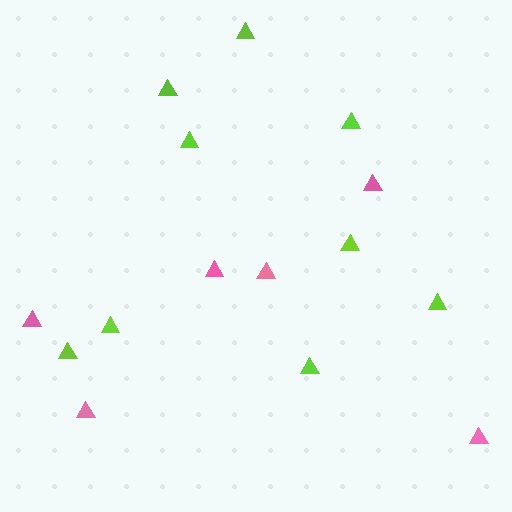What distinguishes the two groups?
There are 2 groups: one group of lime triangles (9) and one group of pink triangles (6).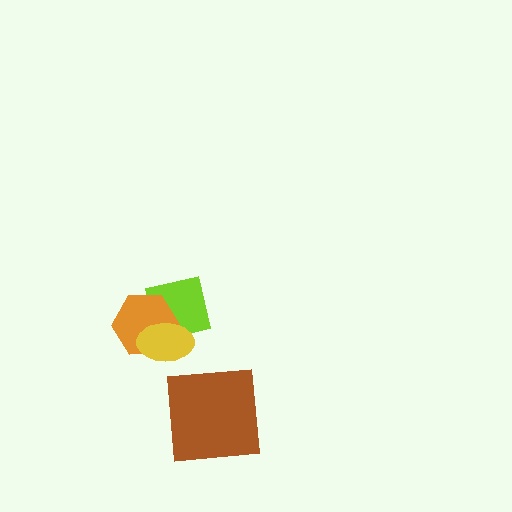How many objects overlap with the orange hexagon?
2 objects overlap with the orange hexagon.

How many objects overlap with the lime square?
2 objects overlap with the lime square.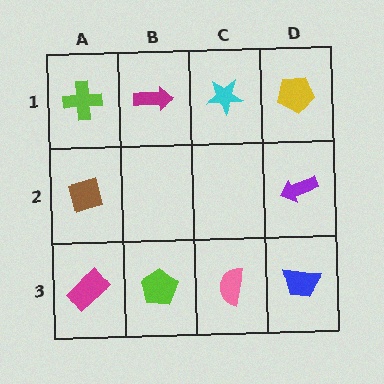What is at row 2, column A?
A brown diamond.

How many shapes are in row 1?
4 shapes.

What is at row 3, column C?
A pink semicircle.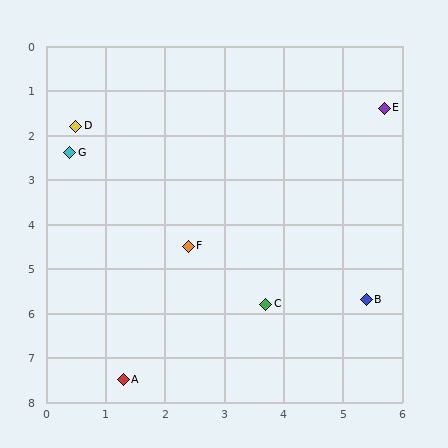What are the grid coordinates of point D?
Point D is at approximately (0.5, 1.8).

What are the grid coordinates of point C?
Point C is at approximately (3.7, 5.8).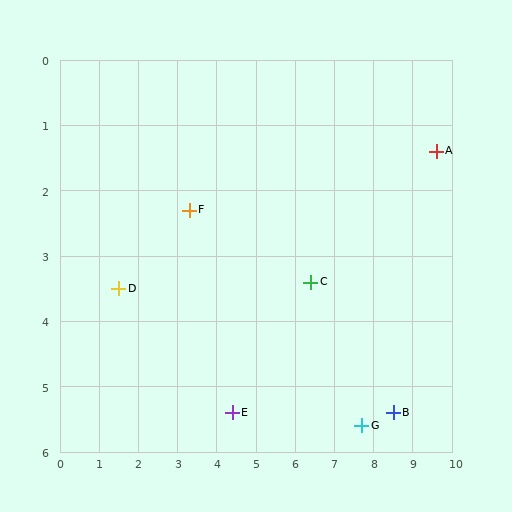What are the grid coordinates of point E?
Point E is at approximately (4.4, 5.4).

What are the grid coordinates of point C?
Point C is at approximately (6.4, 3.4).